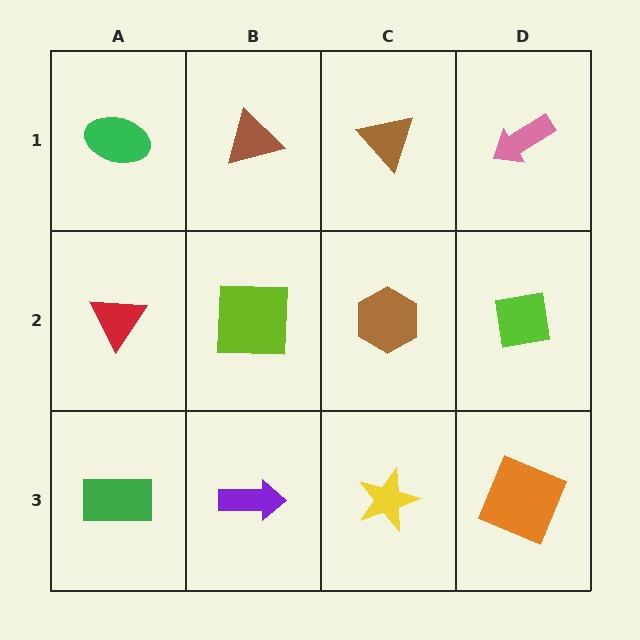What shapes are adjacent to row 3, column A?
A red triangle (row 2, column A), a purple arrow (row 3, column B).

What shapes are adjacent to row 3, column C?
A brown hexagon (row 2, column C), a purple arrow (row 3, column B), an orange square (row 3, column D).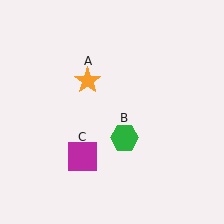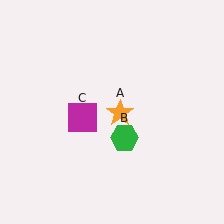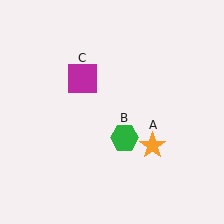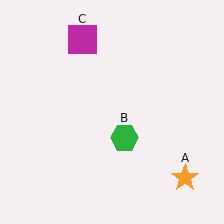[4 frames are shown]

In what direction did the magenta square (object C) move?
The magenta square (object C) moved up.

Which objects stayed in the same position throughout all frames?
Green hexagon (object B) remained stationary.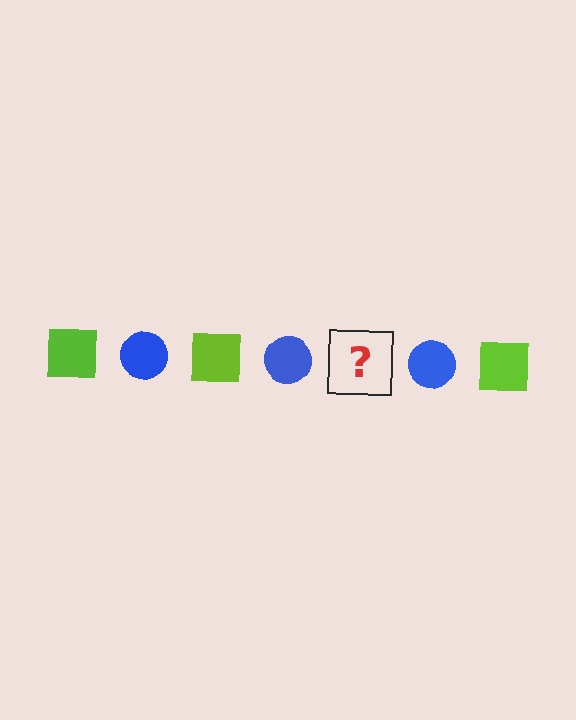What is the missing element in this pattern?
The missing element is a lime square.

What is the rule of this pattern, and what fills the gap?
The rule is that the pattern alternates between lime square and blue circle. The gap should be filled with a lime square.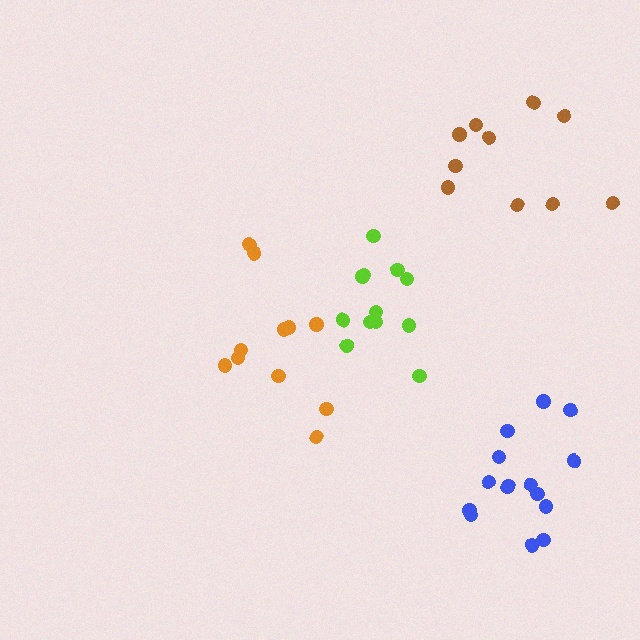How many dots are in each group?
Group 1: 11 dots, Group 2: 12 dots, Group 3: 10 dots, Group 4: 14 dots (47 total).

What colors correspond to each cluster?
The clusters are colored: orange, lime, brown, blue.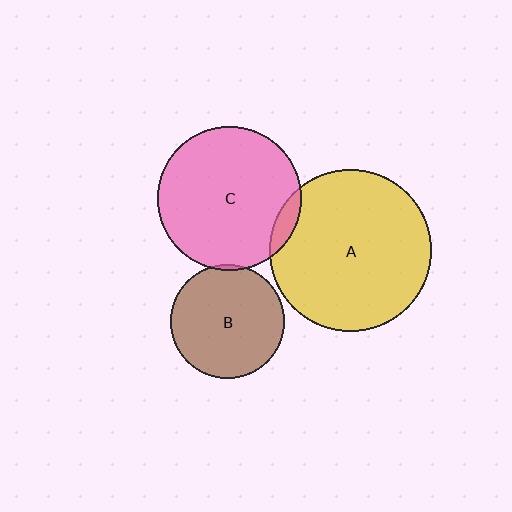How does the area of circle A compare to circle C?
Approximately 1.3 times.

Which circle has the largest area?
Circle A (yellow).